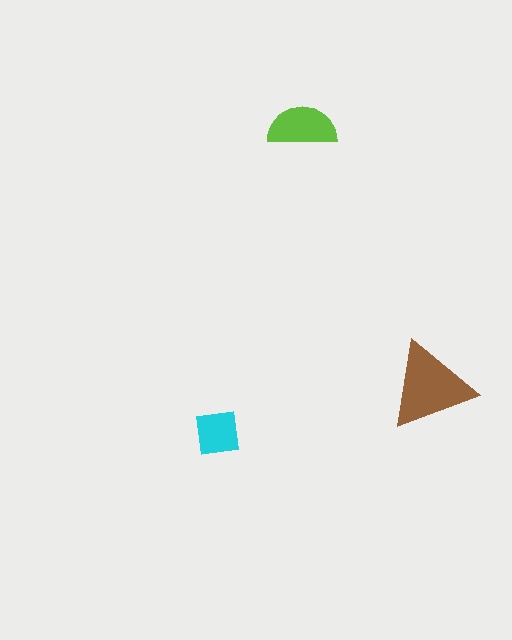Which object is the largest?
The brown triangle.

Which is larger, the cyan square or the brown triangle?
The brown triangle.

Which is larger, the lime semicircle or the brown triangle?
The brown triangle.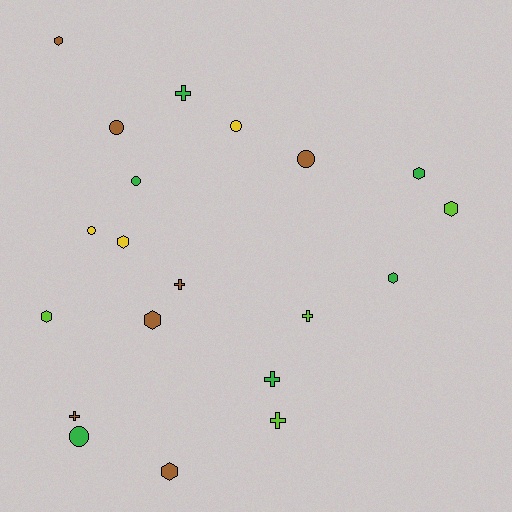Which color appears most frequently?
Brown, with 7 objects.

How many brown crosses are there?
There are 2 brown crosses.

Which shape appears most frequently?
Hexagon, with 8 objects.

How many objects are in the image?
There are 20 objects.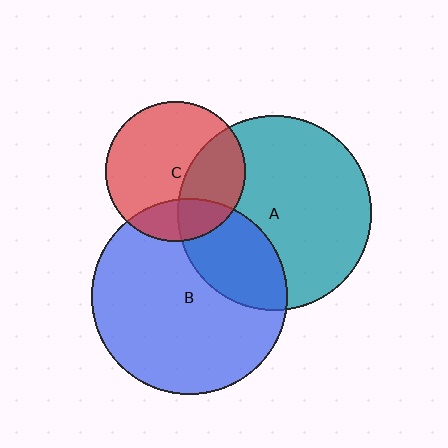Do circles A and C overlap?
Yes.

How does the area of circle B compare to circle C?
Approximately 2.0 times.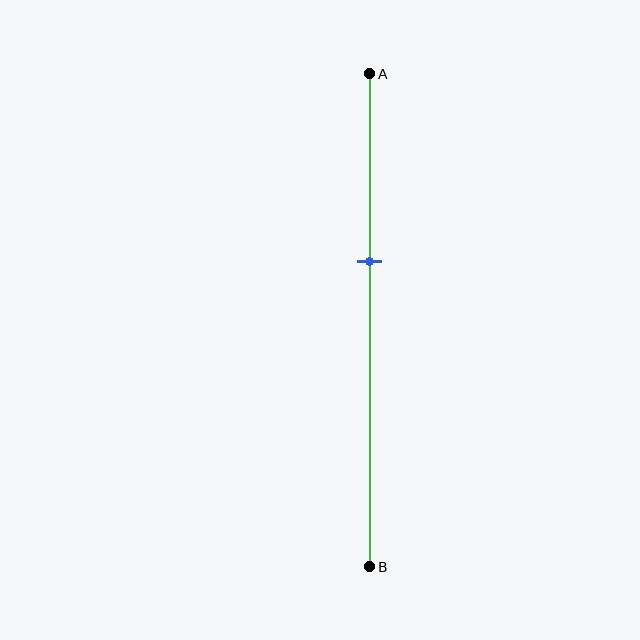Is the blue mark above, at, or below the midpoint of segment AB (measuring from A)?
The blue mark is above the midpoint of segment AB.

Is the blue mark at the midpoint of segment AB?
No, the mark is at about 40% from A, not at the 50% midpoint.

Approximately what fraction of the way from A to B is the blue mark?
The blue mark is approximately 40% of the way from A to B.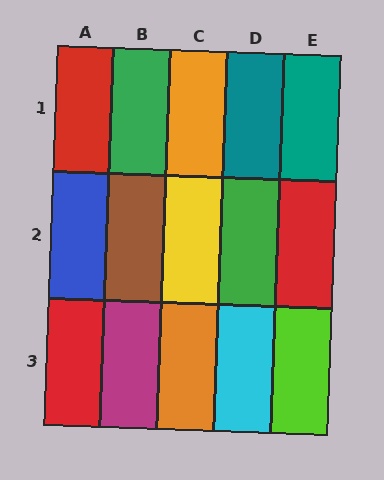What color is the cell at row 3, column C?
Orange.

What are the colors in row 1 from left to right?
Red, green, orange, teal, teal.